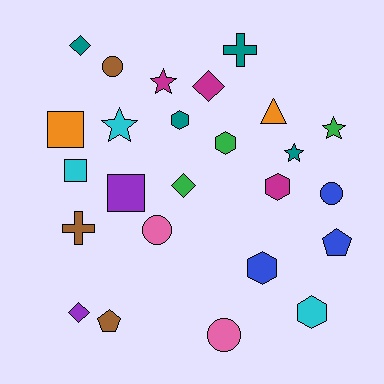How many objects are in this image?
There are 25 objects.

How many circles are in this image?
There are 4 circles.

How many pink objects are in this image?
There are 2 pink objects.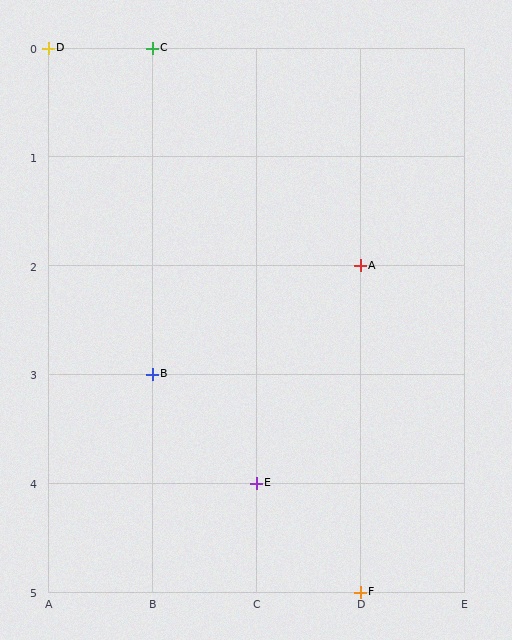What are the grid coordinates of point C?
Point C is at grid coordinates (B, 0).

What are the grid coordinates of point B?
Point B is at grid coordinates (B, 3).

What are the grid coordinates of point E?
Point E is at grid coordinates (C, 4).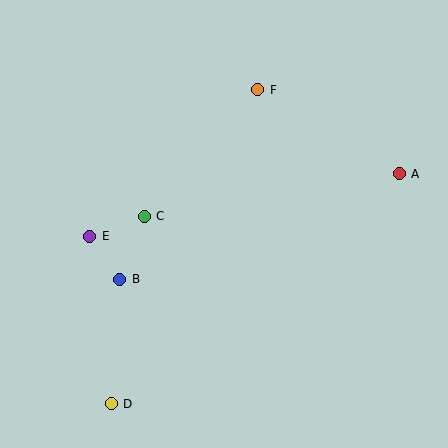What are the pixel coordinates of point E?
Point E is at (90, 236).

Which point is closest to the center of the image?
Point C at (144, 216) is closest to the center.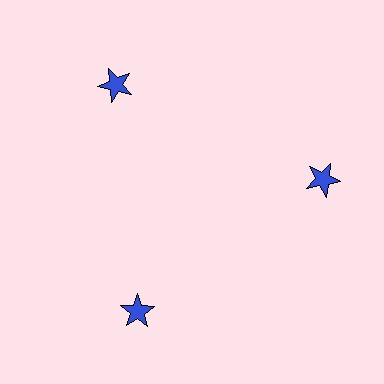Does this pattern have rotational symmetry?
Yes, this pattern has 3-fold rotational symmetry. It looks the same after rotating 120 degrees around the center.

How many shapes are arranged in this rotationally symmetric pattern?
There are 3 shapes, arranged in 3 groups of 1.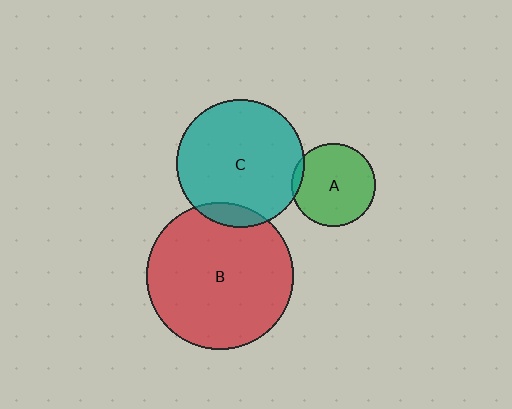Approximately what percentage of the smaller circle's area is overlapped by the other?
Approximately 5%.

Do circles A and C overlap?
Yes.